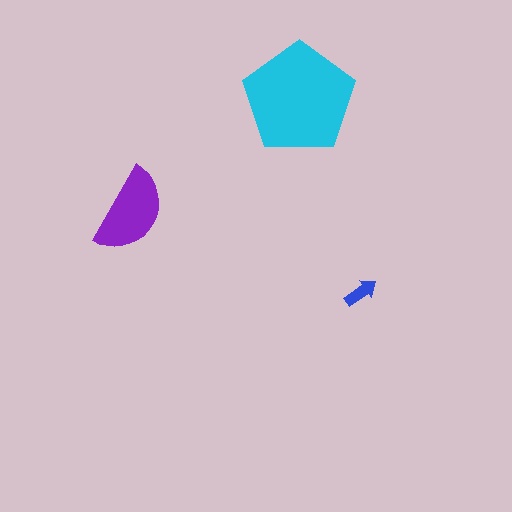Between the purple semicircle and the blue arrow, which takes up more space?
The purple semicircle.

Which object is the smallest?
The blue arrow.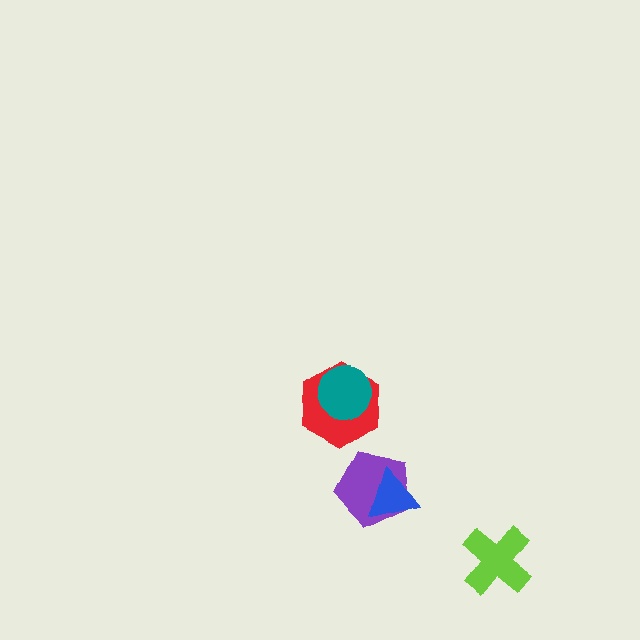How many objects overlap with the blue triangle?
1 object overlaps with the blue triangle.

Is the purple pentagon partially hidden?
Yes, it is partially covered by another shape.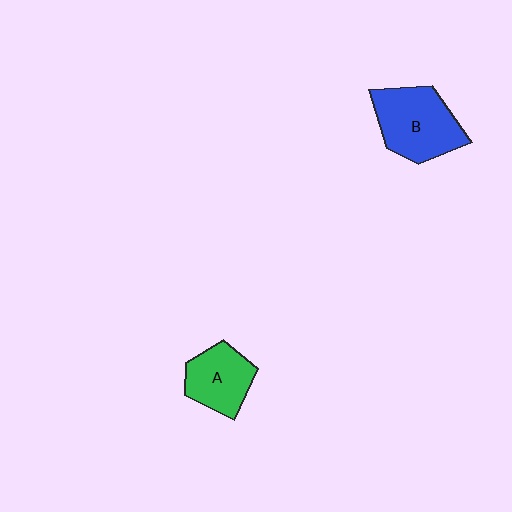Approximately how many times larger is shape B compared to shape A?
Approximately 1.4 times.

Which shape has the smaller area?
Shape A (green).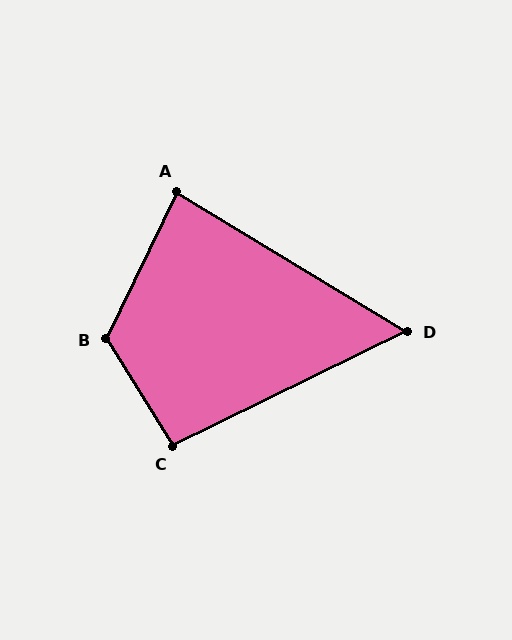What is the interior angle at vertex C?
Approximately 96 degrees (obtuse).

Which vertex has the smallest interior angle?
D, at approximately 58 degrees.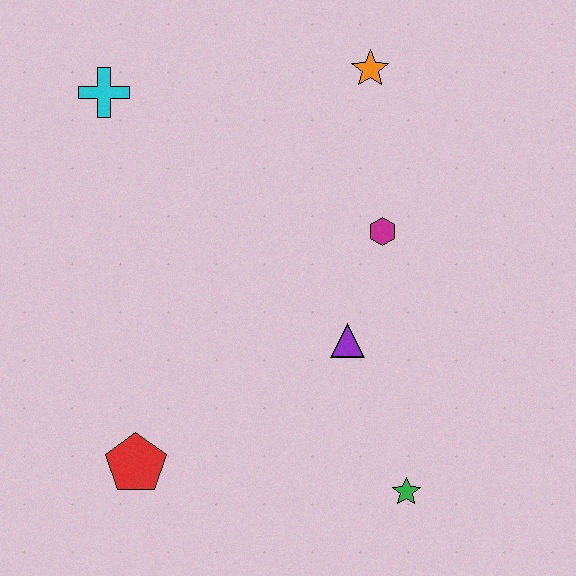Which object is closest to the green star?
The purple triangle is closest to the green star.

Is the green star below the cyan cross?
Yes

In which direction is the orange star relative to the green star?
The orange star is above the green star.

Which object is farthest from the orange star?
The red pentagon is farthest from the orange star.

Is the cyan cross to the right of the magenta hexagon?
No